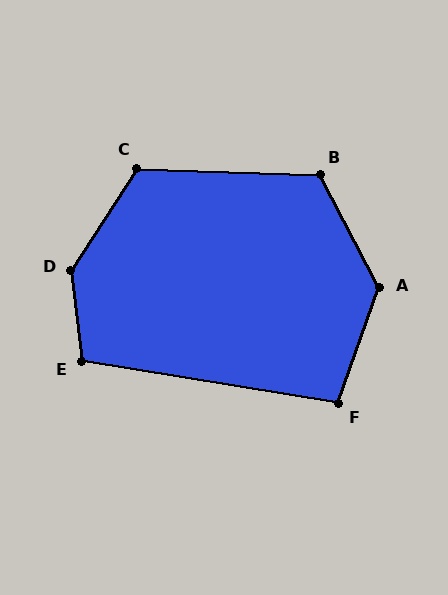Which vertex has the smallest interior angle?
F, at approximately 100 degrees.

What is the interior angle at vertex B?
Approximately 120 degrees (obtuse).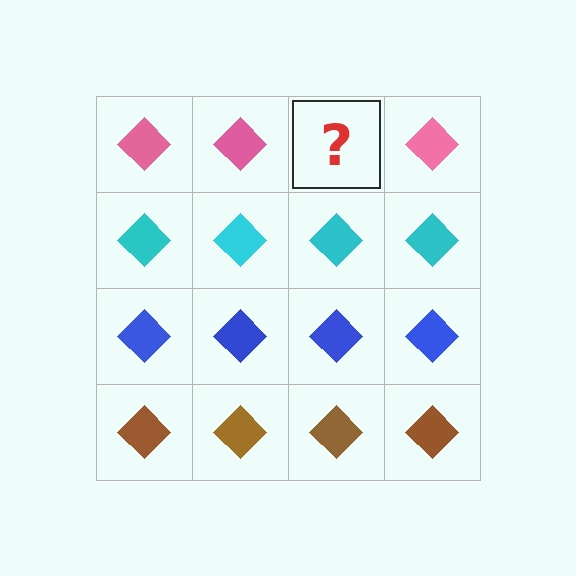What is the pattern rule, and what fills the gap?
The rule is that each row has a consistent color. The gap should be filled with a pink diamond.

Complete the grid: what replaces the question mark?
The question mark should be replaced with a pink diamond.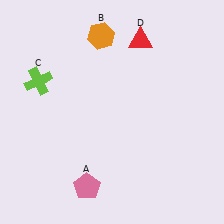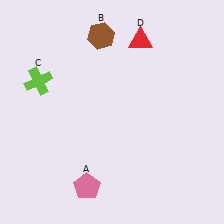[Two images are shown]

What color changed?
The hexagon (B) changed from orange in Image 1 to brown in Image 2.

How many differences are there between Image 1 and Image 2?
There is 1 difference between the two images.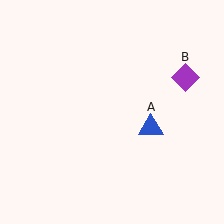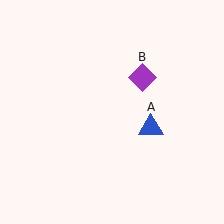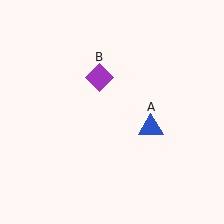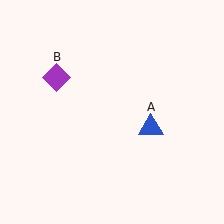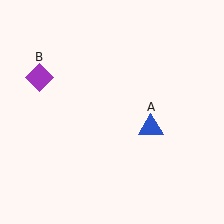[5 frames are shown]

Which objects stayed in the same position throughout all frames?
Blue triangle (object A) remained stationary.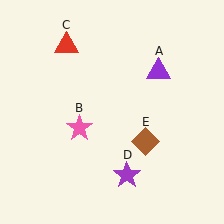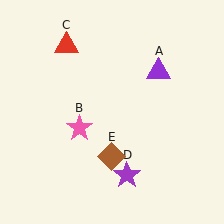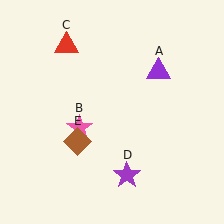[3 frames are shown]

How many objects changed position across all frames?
1 object changed position: brown diamond (object E).